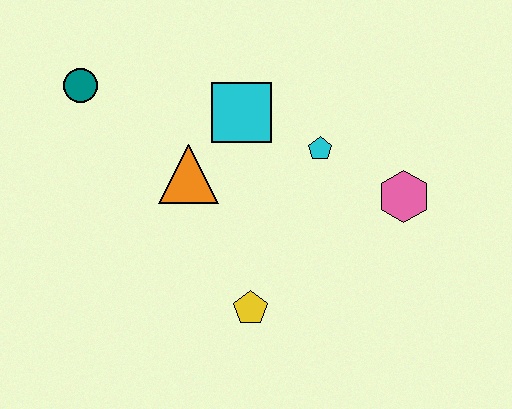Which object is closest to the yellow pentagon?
The orange triangle is closest to the yellow pentagon.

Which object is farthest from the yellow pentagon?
The teal circle is farthest from the yellow pentagon.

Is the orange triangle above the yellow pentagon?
Yes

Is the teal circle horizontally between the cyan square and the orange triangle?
No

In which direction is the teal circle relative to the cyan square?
The teal circle is to the left of the cyan square.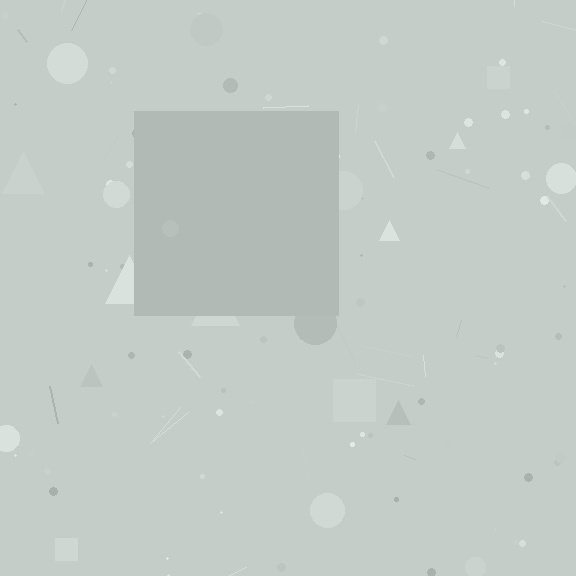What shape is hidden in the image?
A square is hidden in the image.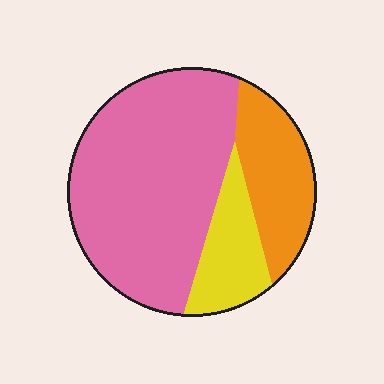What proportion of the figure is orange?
Orange takes up about one fifth (1/5) of the figure.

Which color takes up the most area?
Pink, at roughly 65%.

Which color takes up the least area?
Yellow, at roughly 15%.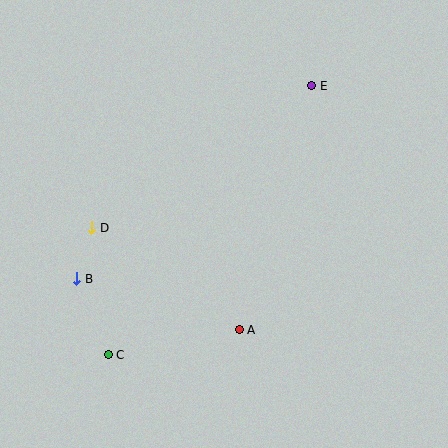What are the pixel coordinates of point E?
Point E is at (312, 86).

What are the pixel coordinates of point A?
Point A is at (239, 330).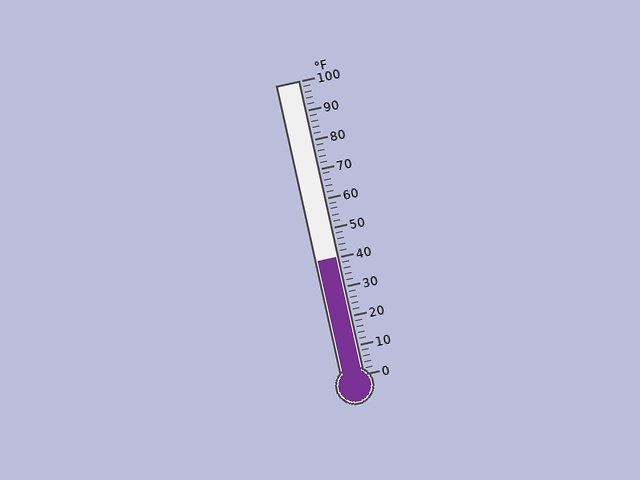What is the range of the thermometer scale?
The thermometer scale ranges from 0°F to 100°F.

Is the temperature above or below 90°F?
The temperature is below 90°F.